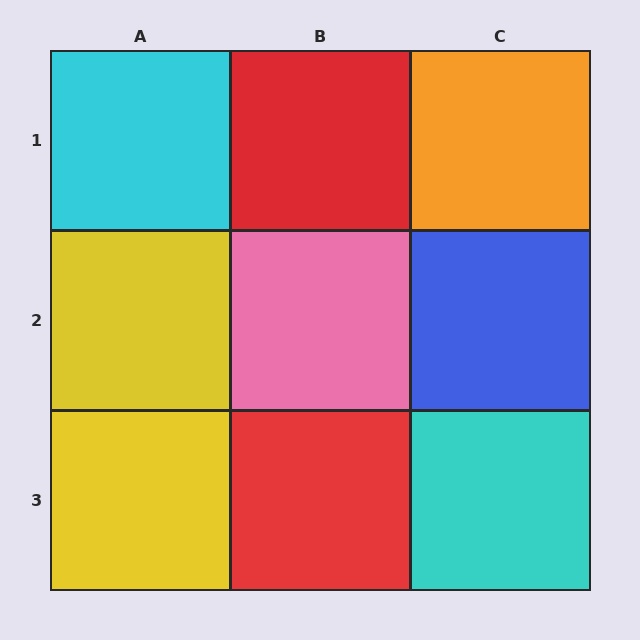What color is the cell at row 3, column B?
Red.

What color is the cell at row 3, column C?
Cyan.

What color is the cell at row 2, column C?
Blue.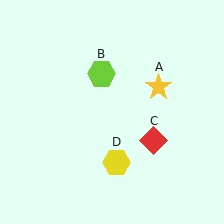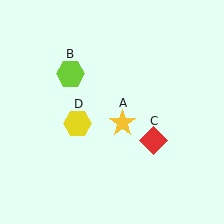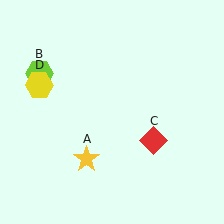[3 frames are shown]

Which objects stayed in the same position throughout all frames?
Red diamond (object C) remained stationary.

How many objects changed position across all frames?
3 objects changed position: yellow star (object A), lime hexagon (object B), yellow hexagon (object D).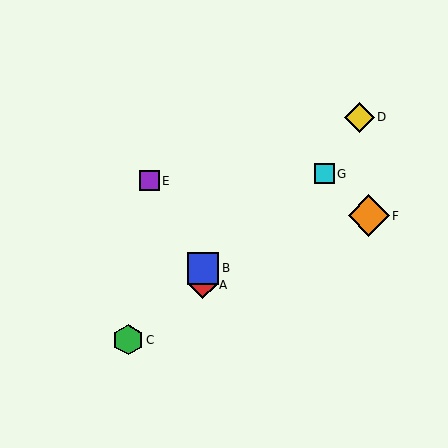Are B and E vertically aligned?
No, B is at x≈203 and E is at x≈149.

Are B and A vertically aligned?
Yes, both are at x≈203.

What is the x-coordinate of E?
Object E is at x≈149.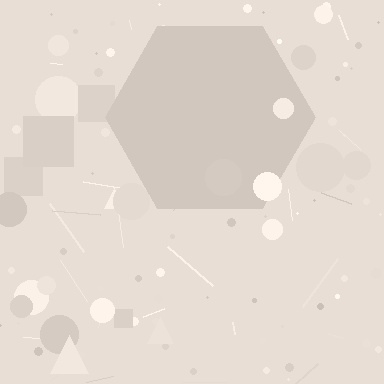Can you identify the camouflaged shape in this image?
The camouflaged shape is a hexagon.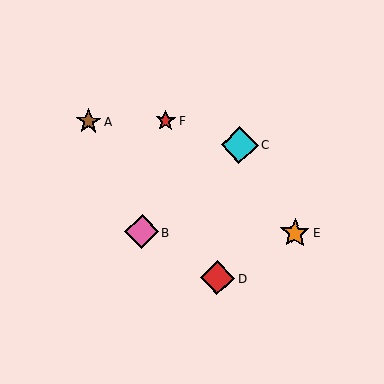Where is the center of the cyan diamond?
The center of the cyan diamond is at (239, 145).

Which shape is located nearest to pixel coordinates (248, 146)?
The cyan diamond (labeled C) at (239, 145) is nearest to that location.